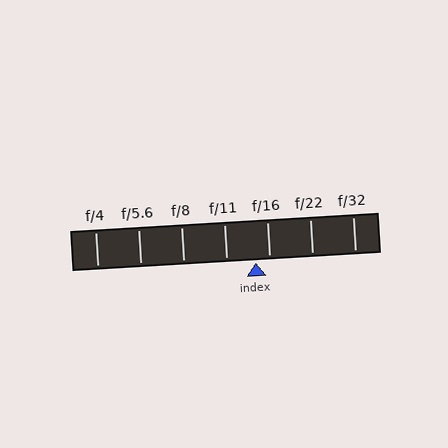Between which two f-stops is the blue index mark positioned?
The index mark is between f/11 and f/16.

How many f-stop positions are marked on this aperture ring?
There are 7 f-stop positions marked.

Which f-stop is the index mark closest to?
The index mark is closest to f/16.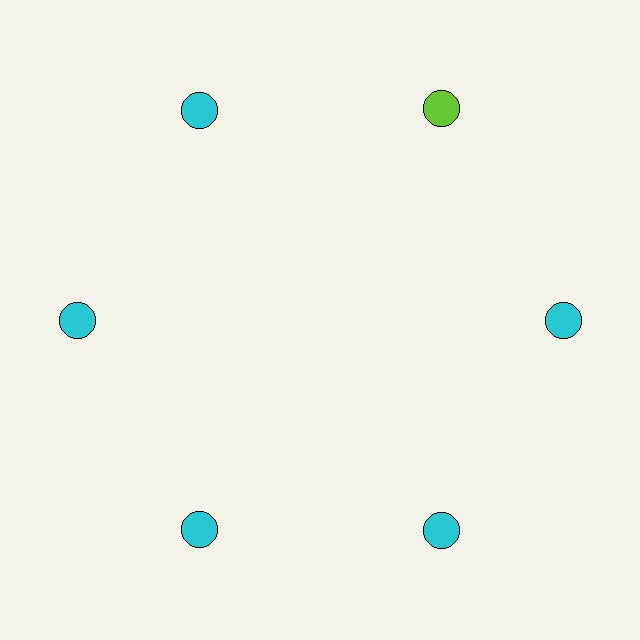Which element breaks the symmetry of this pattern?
The lime circle at roughly the 1 o'clock position breaks the symmetry. All other shapes are cyan circles.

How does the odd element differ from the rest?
It has a different color: lime instead of cyan.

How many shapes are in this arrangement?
There are 6 shapes arranged in a ring pattern.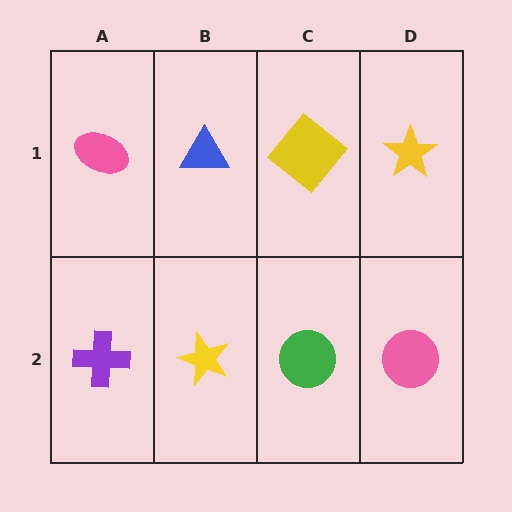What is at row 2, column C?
A green circle.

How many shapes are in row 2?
4 shapes.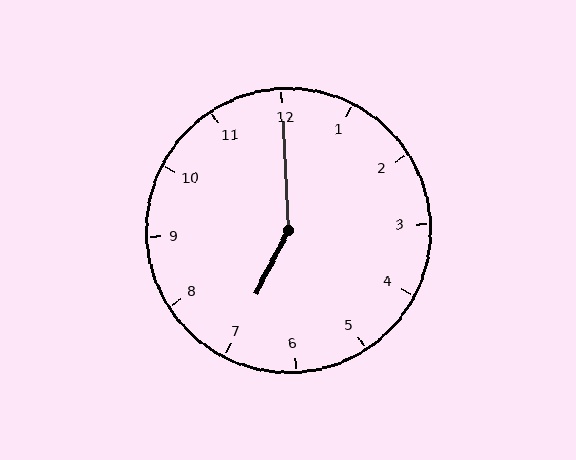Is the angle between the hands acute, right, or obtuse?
It is obtuse.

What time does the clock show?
7:00.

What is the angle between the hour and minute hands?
Approximately 150 degrees.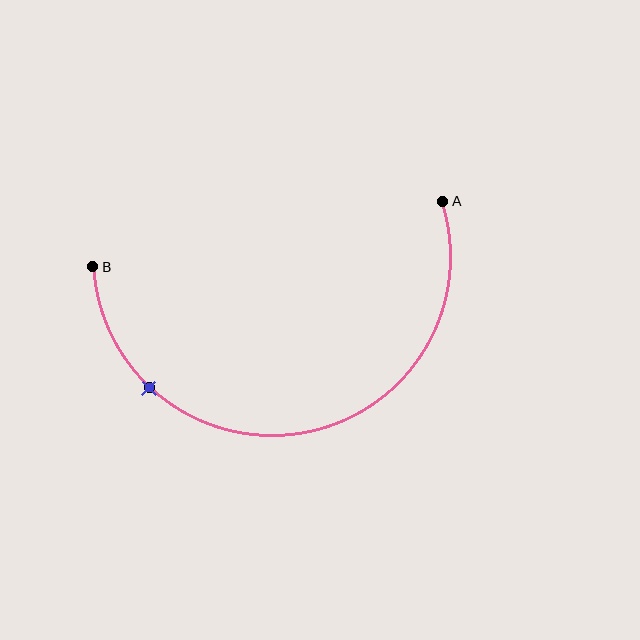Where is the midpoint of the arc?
The arc midpoint is the point on the curve farthest from the straight line joining A and B. It sits below that line.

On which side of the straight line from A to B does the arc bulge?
The arc bulges below the straight line connecting A and B.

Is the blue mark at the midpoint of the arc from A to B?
No. The blue mark lies on the arc but is closer to endpoint B. The arc midpoint would be at the point on the curve equidistant along the arc from both A and B.